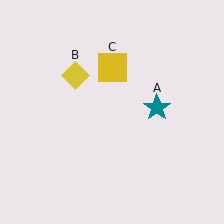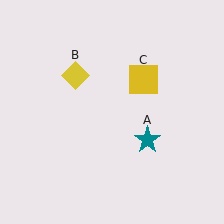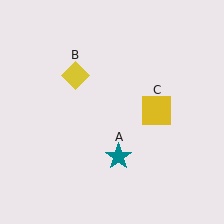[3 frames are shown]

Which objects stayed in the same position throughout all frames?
Yellow diamond (object B) remained stationary.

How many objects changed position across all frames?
2 objects changed position: teal star (object A), yellow square (object C).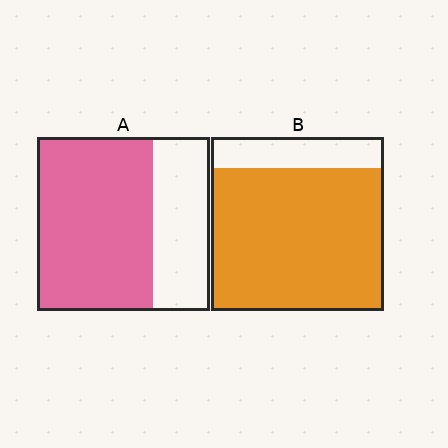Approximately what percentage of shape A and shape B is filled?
A is approximately 65% and B is approximately 80%.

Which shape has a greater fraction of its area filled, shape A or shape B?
Shape B.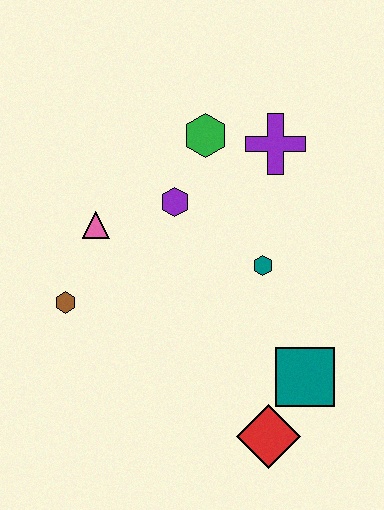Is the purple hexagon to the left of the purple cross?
Yes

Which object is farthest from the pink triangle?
The red diamond is farthest from the pink triangle.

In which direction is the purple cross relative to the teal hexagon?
The purple cross is above the teal hexagon.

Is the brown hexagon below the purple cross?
Yes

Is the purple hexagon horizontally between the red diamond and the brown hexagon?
Yes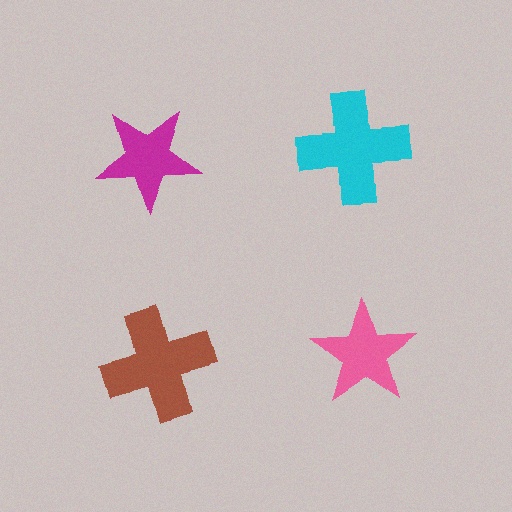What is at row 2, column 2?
A pink star.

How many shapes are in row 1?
2 shapes.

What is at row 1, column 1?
A magenta star.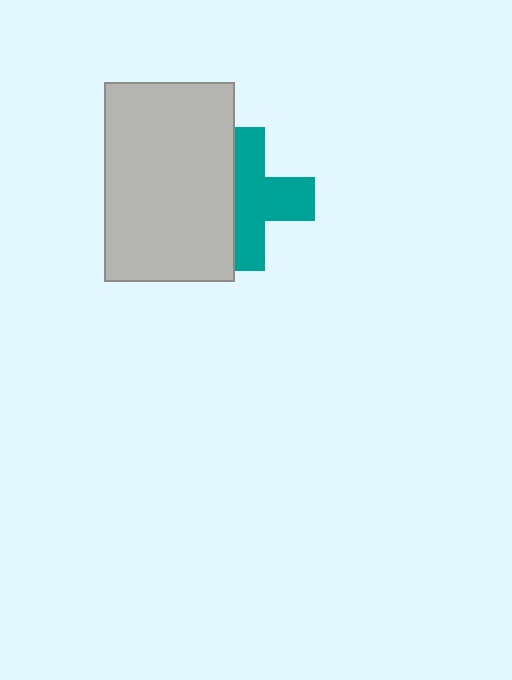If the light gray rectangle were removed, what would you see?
You would see the complete teal cross.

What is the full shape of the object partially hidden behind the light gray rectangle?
The partially hidden object is a teal cross.